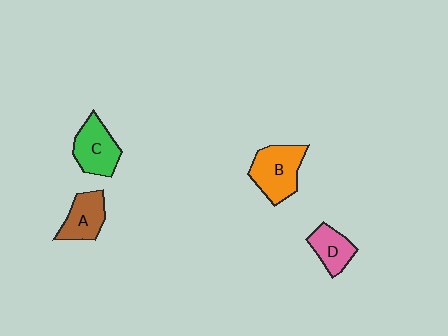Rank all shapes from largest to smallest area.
From largest to smallest: B (orange), C (green), A (brown), D (pink).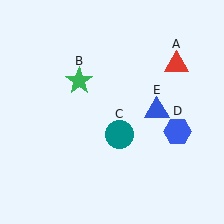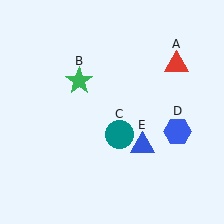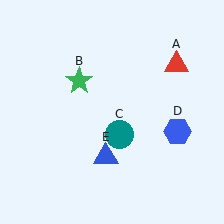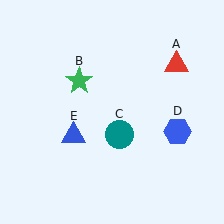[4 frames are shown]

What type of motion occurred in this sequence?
The blue triangle (object E) rotated clockwise around the center of the scene.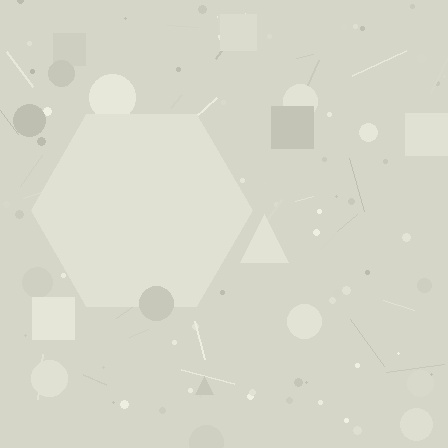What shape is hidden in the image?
A hexagon is hidden in the image.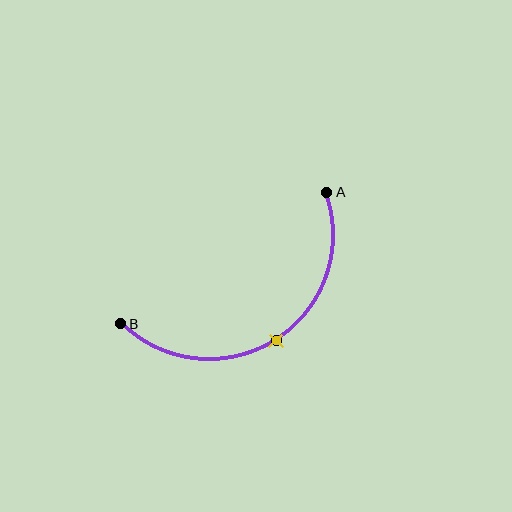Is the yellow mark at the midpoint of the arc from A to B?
Yes. The yellow mark lies on the arc at equal arc-length from both A and B — it is the arc midpoint.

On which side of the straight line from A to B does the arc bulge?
The arc bulges below the straight line connecting A and B.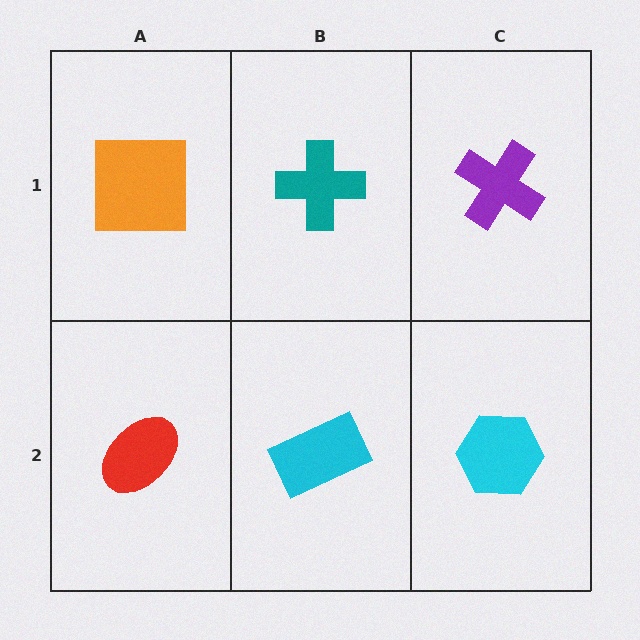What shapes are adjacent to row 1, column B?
A cyan rectangle (row 2, column B), an orange square (row 1, column A), a purple cross (row 1, column C).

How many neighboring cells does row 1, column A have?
2.